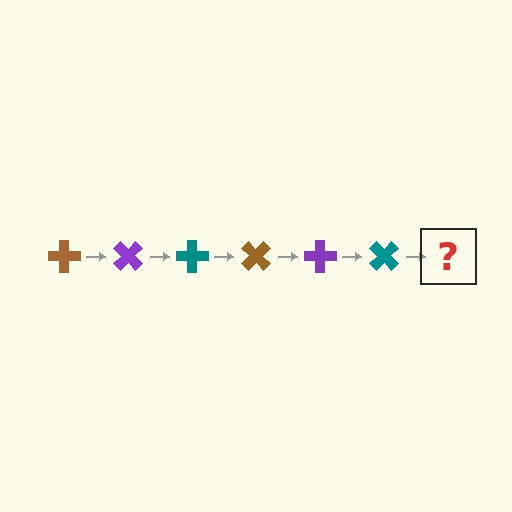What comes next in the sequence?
The next element should be a brown cross, rotated 270 degrees from the start.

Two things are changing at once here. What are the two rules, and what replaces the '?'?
The two rules are that it rotates 45 degrees each step and the color cycles through brown, purple, and teal. The '?' should be a brown cross, rotated 270 degrees from the start.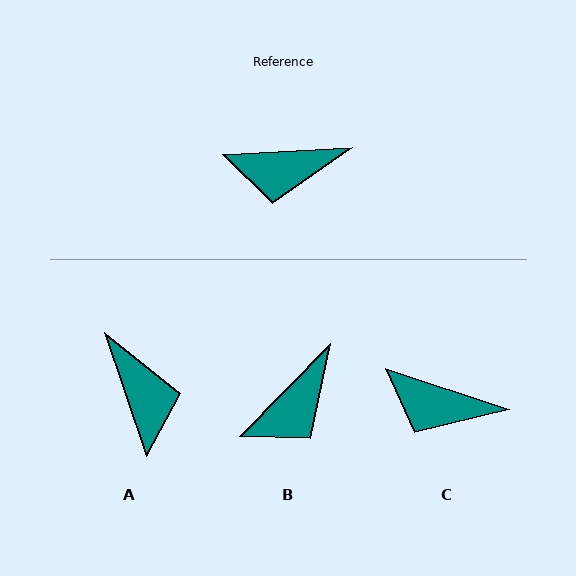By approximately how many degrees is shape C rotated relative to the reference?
Approximately 21 degrees clockwise.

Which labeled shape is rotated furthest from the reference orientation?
A, about 106 degrees away.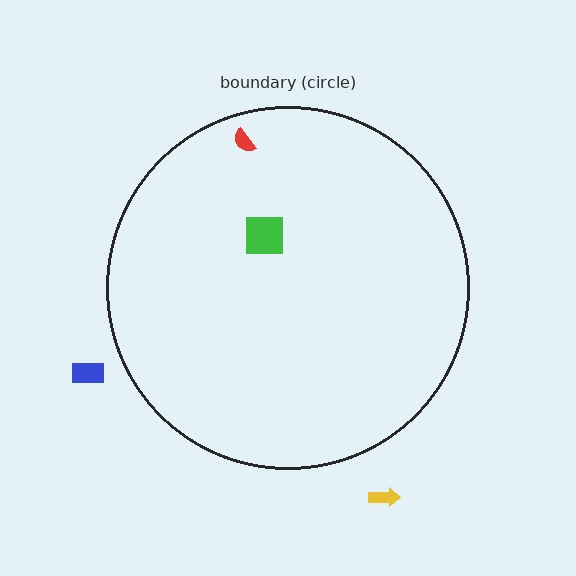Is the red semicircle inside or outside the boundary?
Inside.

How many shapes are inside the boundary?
2 inside, 2 outside.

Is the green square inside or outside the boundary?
Inside.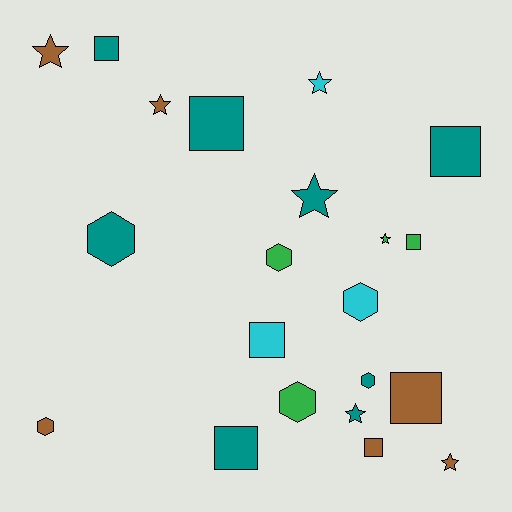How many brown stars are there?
There are 3 brown stars.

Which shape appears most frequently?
Square, with 8 objects.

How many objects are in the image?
There are 21 objects.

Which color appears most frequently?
Teal, with 8 objects.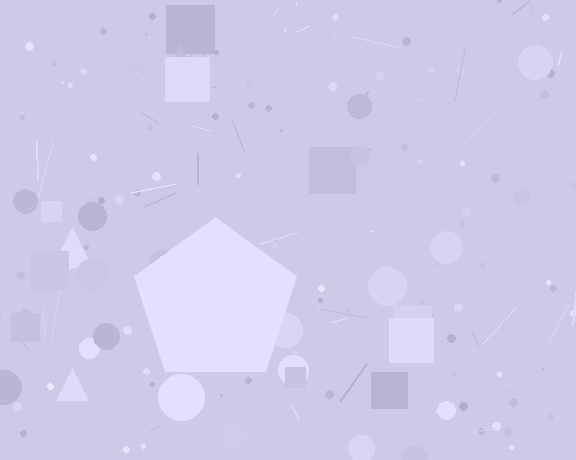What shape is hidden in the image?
A pentagon is hidden in the image.